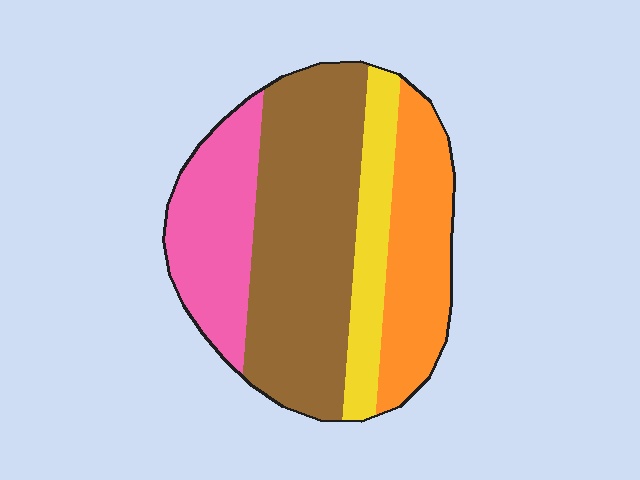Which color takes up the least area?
Yellow, at roughly 15%.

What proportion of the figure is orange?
Orange takes up about one fifth (1/5) of the figure.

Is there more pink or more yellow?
Pink.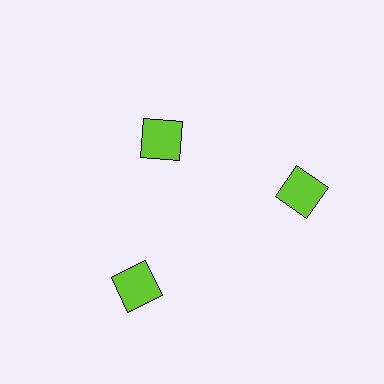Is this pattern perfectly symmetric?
No. The 3 lime squares are arranged in a ring, but one element near the 11 o'clock position is pulled inward toward the center, breaking the 3-fold rotational symmetry.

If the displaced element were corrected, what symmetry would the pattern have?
It would have 3-fold rotational symmetry — the pattern would map onto itself every 120 degrees.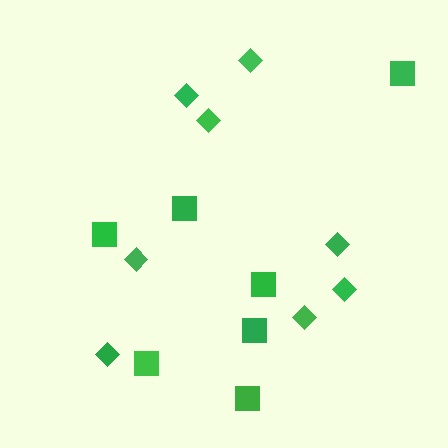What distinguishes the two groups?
There are 2 groups: one group of diamonds (8) and one group of squares (7).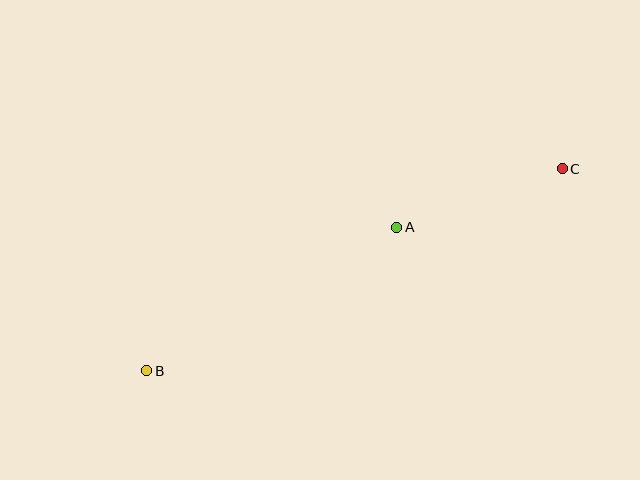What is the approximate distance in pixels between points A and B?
The distance between A and B is approximately 288 pixels.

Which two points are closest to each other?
Points A and C are closest to each other.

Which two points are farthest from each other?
Points B and C are farthest from each other.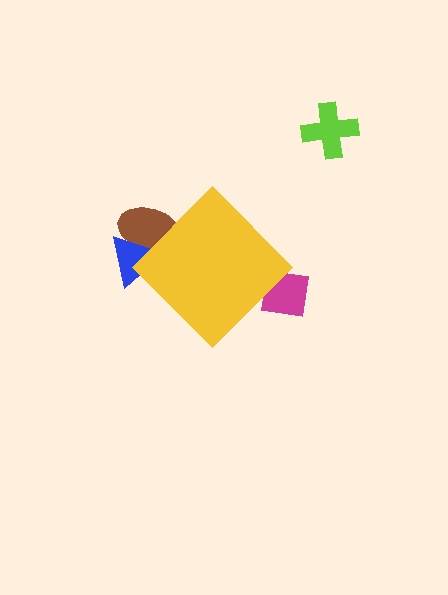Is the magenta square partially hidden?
Yes, the magenta square is partially hidden behind the yellow diamond.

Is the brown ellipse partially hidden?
Yes, the brown ellipse is partially hidden behind the yellow diamond.